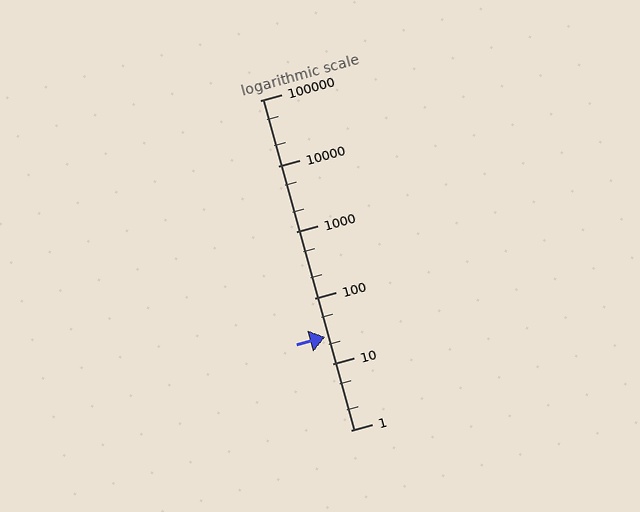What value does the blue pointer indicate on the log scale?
The pointer indicates approximately 26.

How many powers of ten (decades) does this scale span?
The scale spans 5 decades, from 1 to 100000.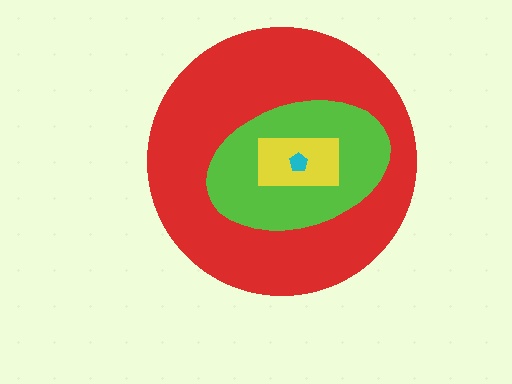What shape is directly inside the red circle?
The lime ellipse.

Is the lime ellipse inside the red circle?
Yes.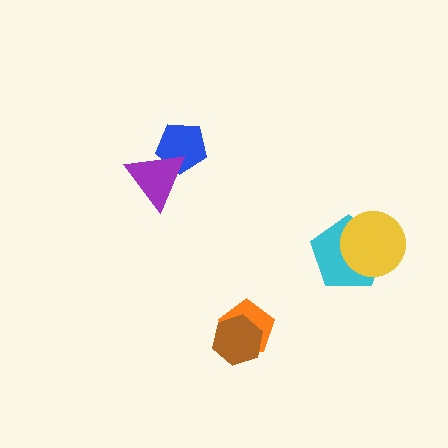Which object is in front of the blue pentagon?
The purple triangle is in front of the blue pentagon.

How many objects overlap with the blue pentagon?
1 object overlaps with the blue pentagon.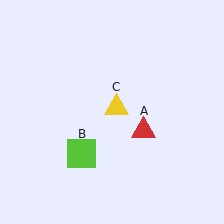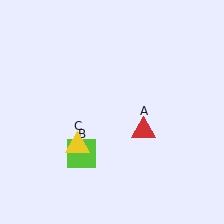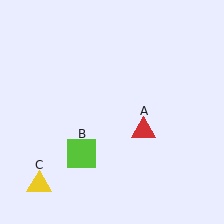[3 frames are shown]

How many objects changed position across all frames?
1 object changed position: yellow triangle (object C).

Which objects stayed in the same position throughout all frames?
Red triangle (object A) and lime square (object B) remained stationary.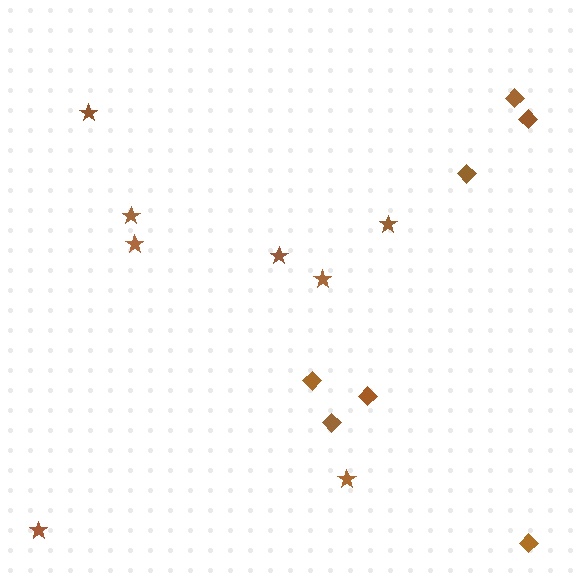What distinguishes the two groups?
There are 2 groups: one group of stars (8) and one group of diamonds (7).